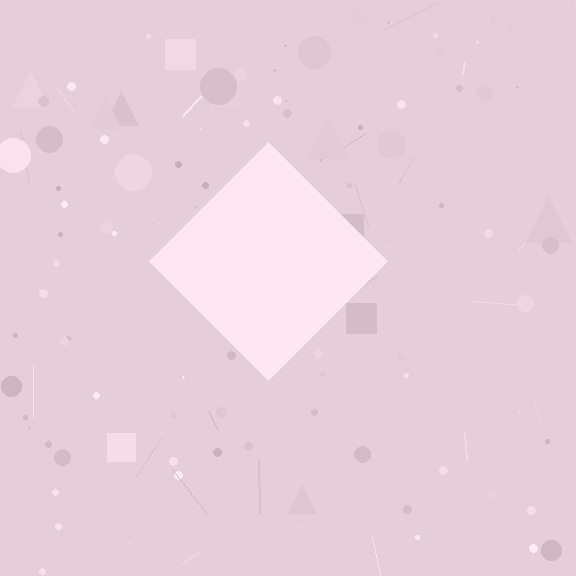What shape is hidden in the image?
A diamond is hidden in the image.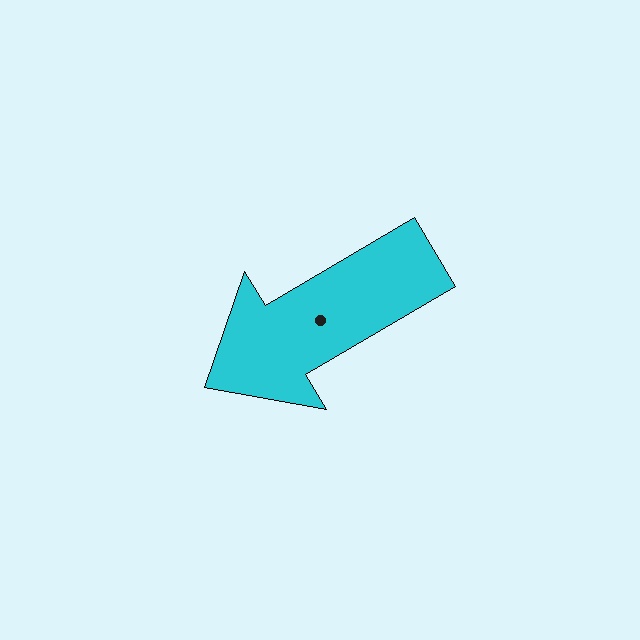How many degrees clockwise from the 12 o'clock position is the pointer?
Approximately 240 degrees.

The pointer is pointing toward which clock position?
Roughly 8 o'clock.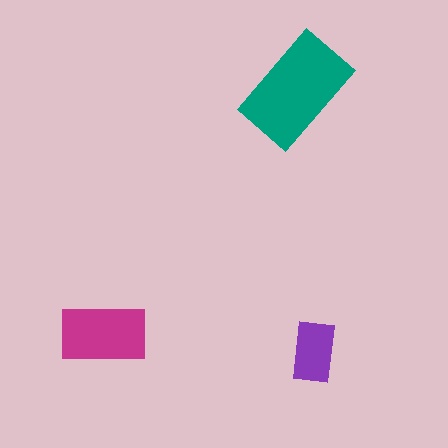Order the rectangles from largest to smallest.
the teal one, the magenta one, the purple one.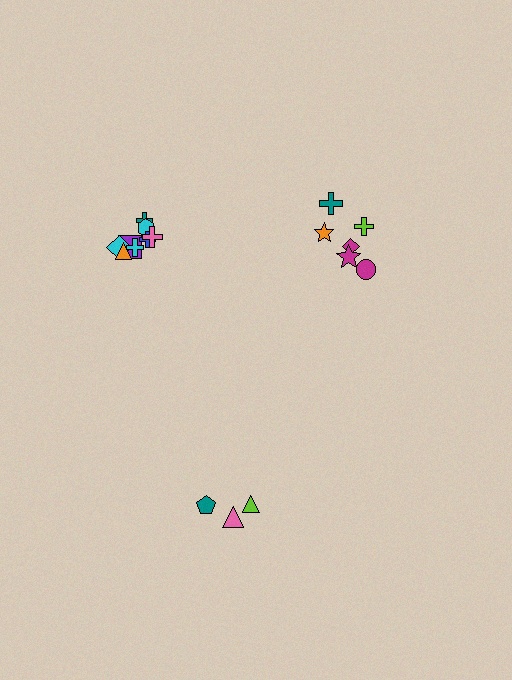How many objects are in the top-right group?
There are 6 objects.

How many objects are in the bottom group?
There are 3 objects.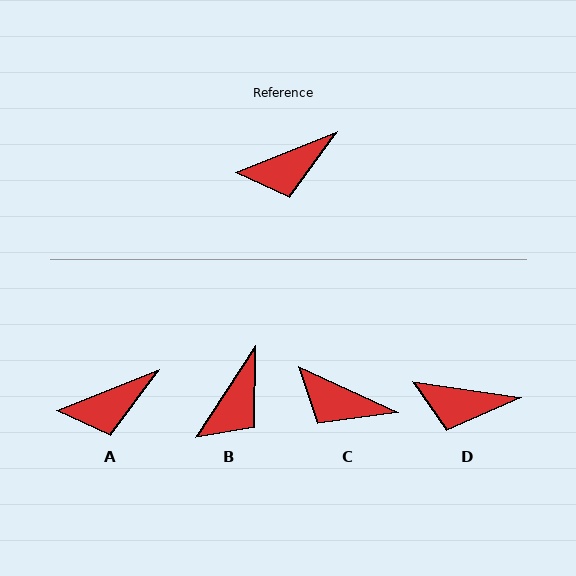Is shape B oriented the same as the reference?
No, it is off by about 35 degrees.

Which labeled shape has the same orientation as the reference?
A.